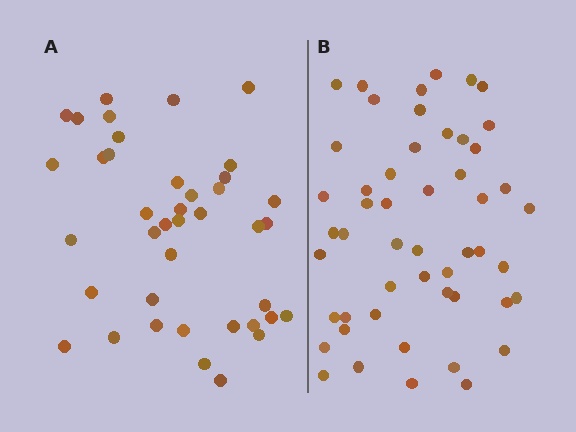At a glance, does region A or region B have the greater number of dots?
Region B (the right region) has more dots.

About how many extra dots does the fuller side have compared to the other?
Region B has roughly 12 or so more dots than region A.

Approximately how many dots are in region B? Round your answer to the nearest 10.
About 50 dots. (The exact count is 51, which rounds to 50.)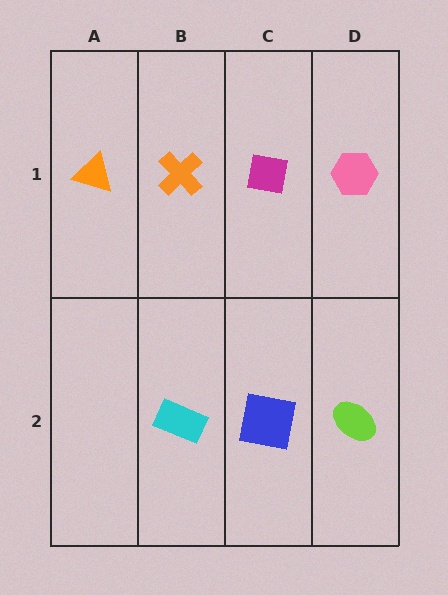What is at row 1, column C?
A magenta square.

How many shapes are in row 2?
3 shapes.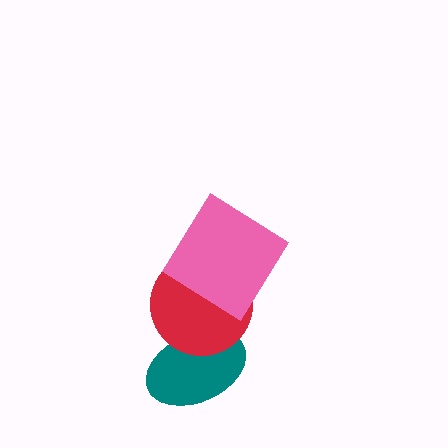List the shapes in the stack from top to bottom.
From top to bottom: the pink diamond, the red circle, the teal ellipse.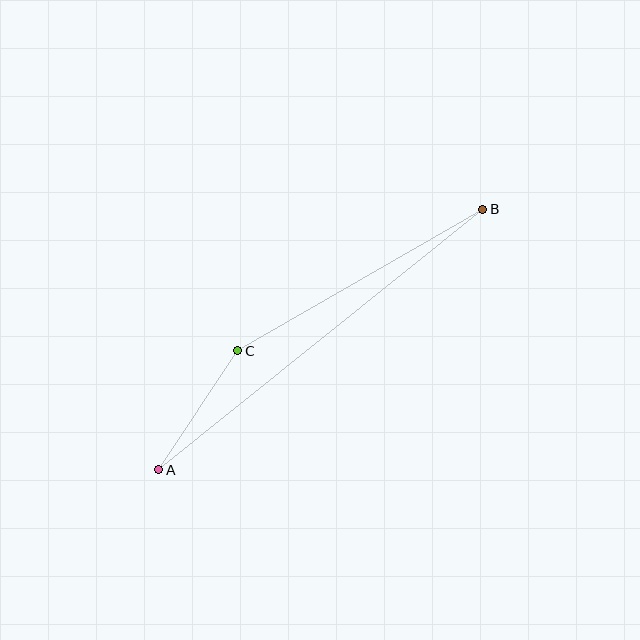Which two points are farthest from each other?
Points A and B are farthest from each other.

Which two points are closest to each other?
Points A and C are closest to each other.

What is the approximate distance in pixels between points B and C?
The distance between B and C is approximately 283 pixels.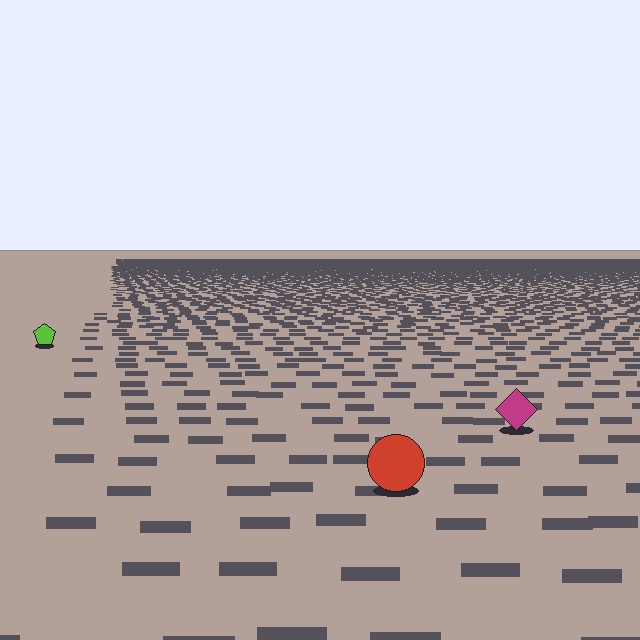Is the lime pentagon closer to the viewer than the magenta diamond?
No. The magenta diamond is closer — you can tell from the texture gradient: the ground texture is coarser near it.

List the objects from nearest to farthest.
From nearest to farthest: the red circle, the magenta diamond, the lime pentagon.